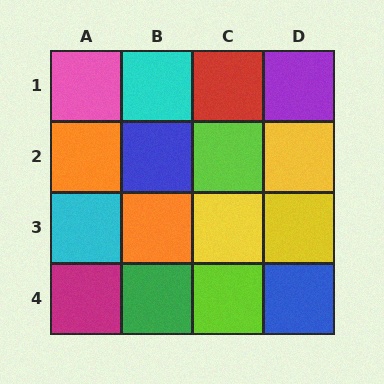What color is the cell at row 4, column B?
Green.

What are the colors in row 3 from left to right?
Cyan, orange, yellow, yellow.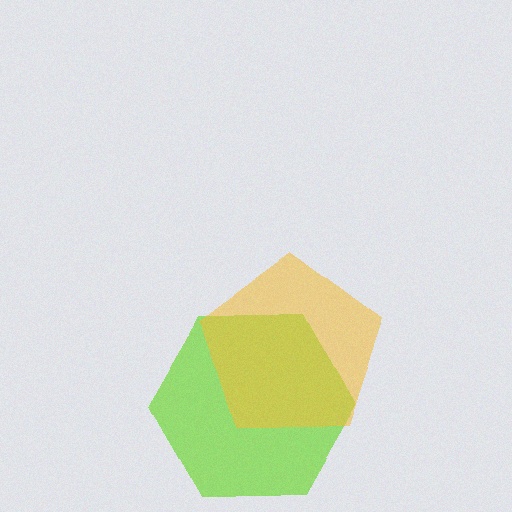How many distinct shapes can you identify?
There are 2 distinct shapes: a lime hexagon, a yellow pentagon.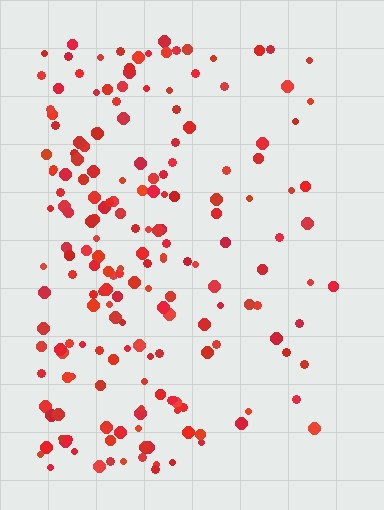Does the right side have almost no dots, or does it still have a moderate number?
Still a moderate number, just noticeably fewer than the left.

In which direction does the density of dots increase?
From right to left, with the left side densest.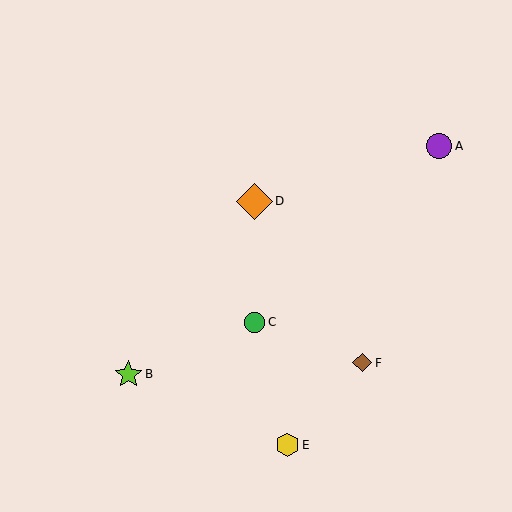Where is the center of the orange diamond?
The center of the orange diamond is at (254, 201).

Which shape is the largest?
The orange diamond (labeled D) is the largest.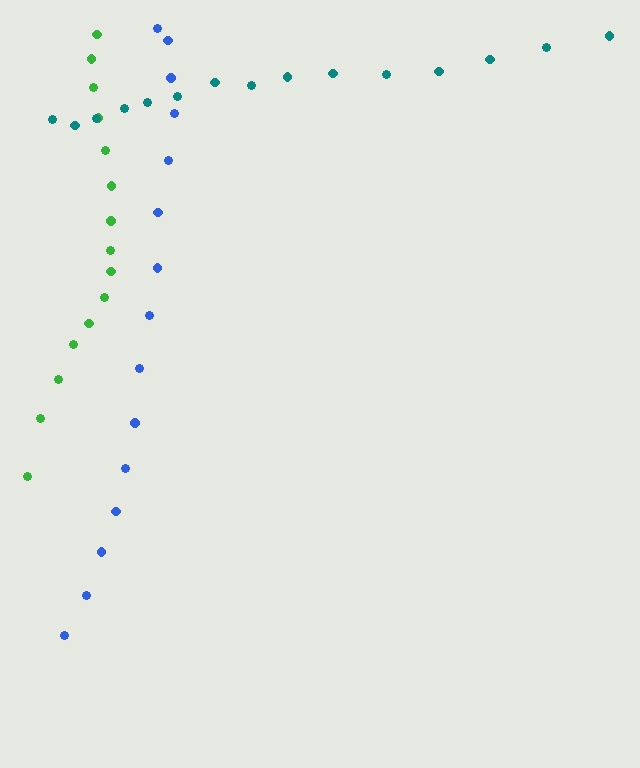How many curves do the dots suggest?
There are 3 distinct paths.